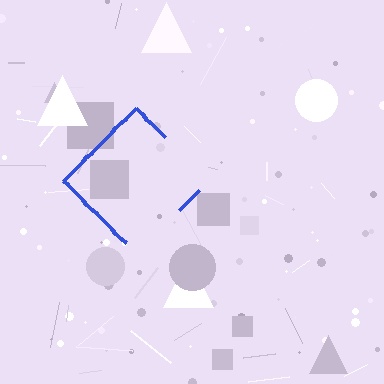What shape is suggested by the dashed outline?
The dashed outline suggests a diamond.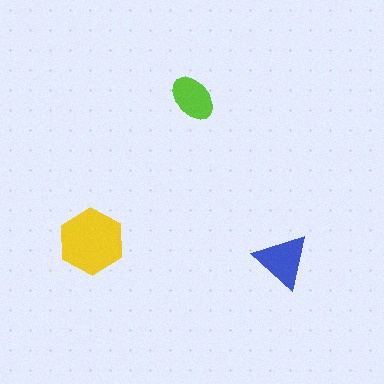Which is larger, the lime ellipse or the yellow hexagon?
The yellow hexagon.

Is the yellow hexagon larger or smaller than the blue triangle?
Larger.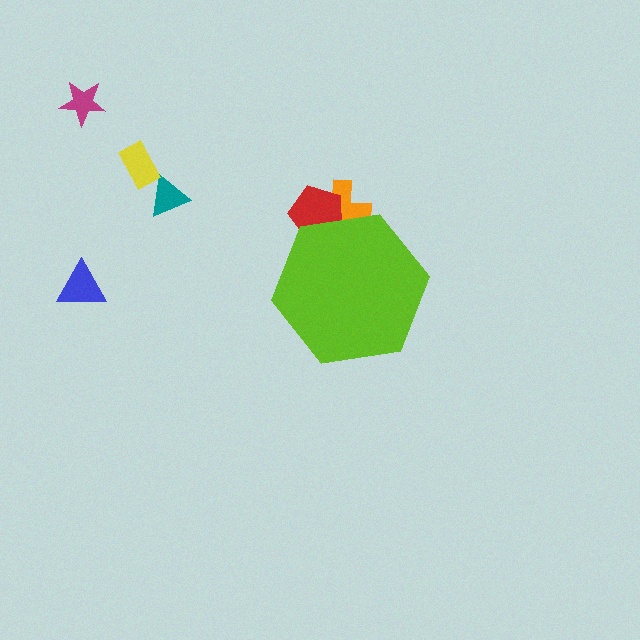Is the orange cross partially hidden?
Yes, the orange cross is partially hidden behind the lime hexagon.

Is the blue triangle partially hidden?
No, the blue triangle is fully visible.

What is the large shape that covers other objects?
A lime hexagon.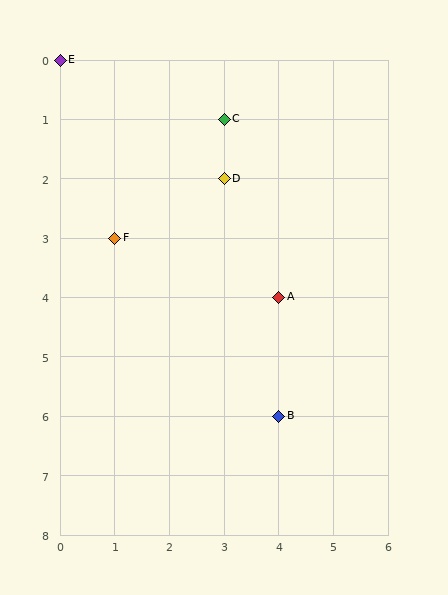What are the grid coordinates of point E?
Point E is at grid coordinates (0, 0).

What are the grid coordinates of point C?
Point C is at grid coordinates (3, 1).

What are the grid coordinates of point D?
Point D is at grid coordinates (3, 2).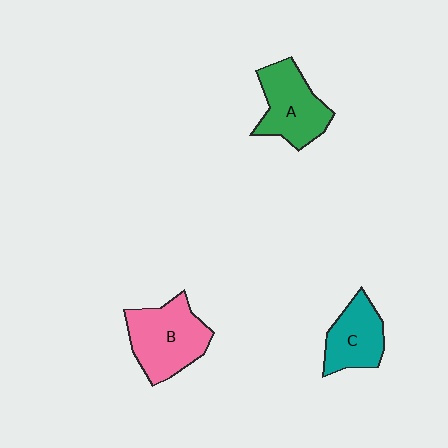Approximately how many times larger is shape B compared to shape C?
Approximately 1.4 times.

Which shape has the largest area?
Shape B (pink).